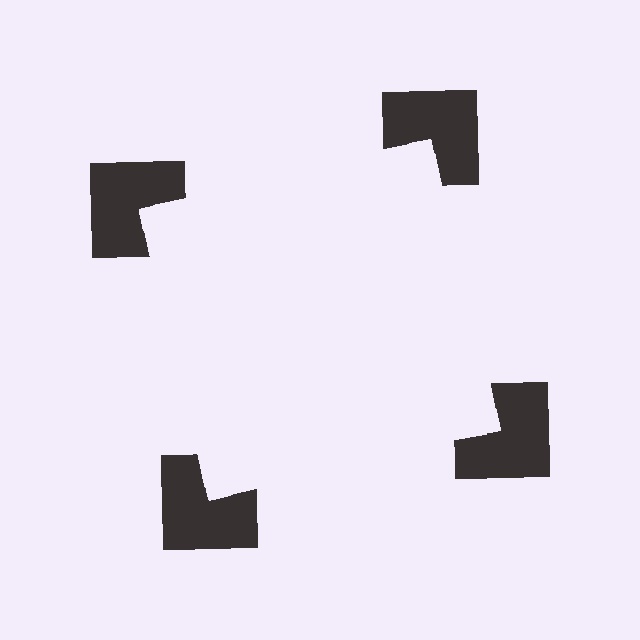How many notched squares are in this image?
There are 4 — one at each vertex of the illusory square.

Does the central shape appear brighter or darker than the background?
It typically appears slightly brighter than the background, even though no actual brightness change is drawn.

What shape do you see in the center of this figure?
An illusory square — its edges are inferred from the aligned wedge cuts in the notched squares, not physically drawn.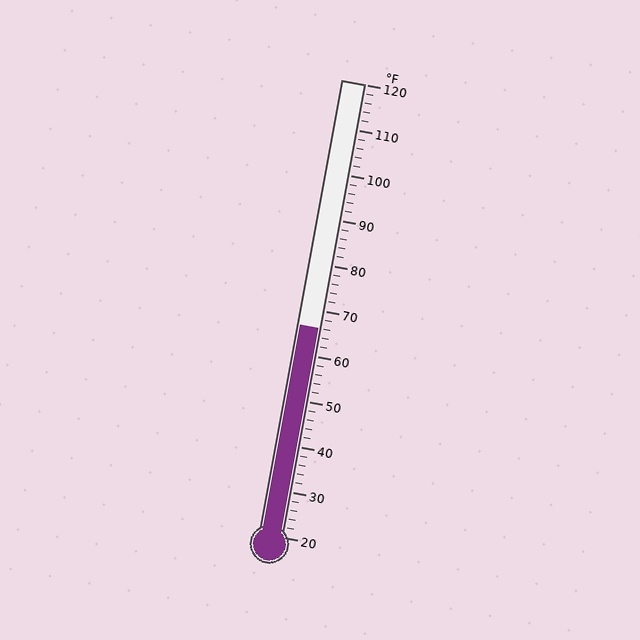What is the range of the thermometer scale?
The thermometer scale ranges from 20°F to 120°F.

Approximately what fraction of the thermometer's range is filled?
The thermometer is filled to approximately 45% of its range.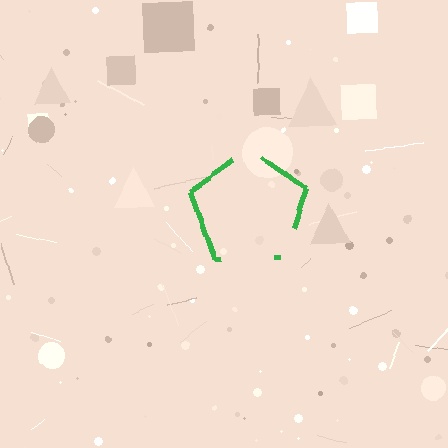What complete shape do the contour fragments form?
The contour fragments form a pentagon.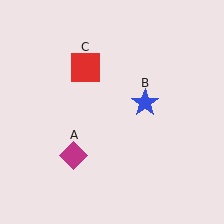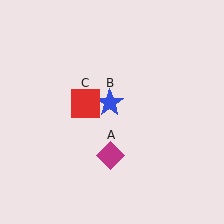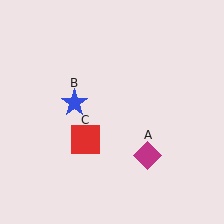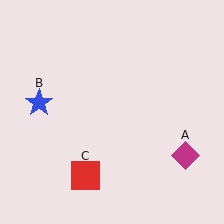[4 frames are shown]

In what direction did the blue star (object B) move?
The blue star (object B) moved left.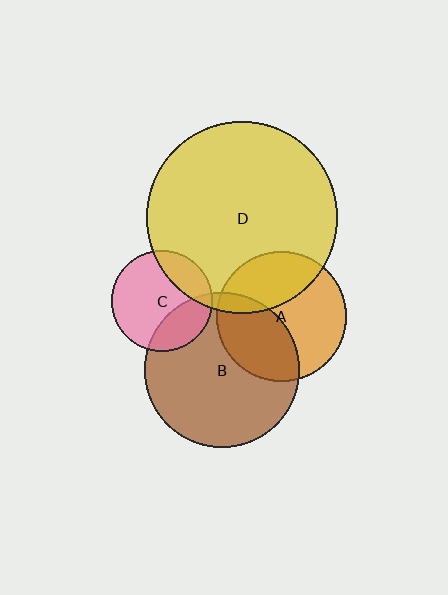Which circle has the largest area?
Circle D (yellow).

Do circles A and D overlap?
Yes.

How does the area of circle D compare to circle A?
Approximately 2.2 times.